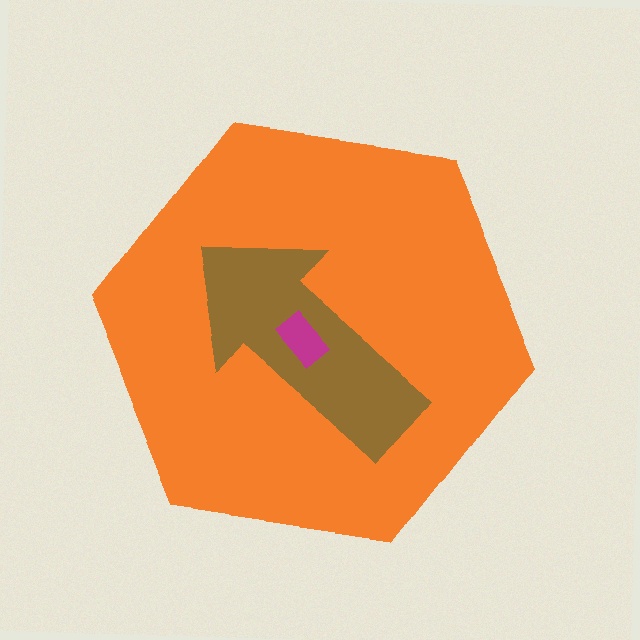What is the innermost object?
The magenta rectangle.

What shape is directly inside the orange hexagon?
The brown arrow.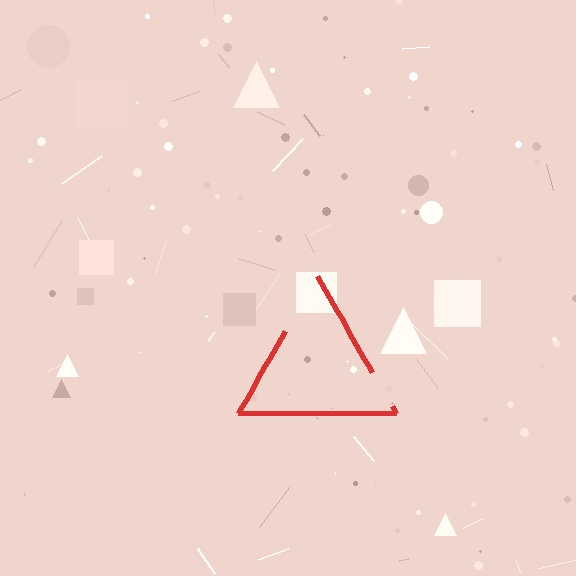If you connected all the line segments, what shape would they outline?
They would outline a triangle.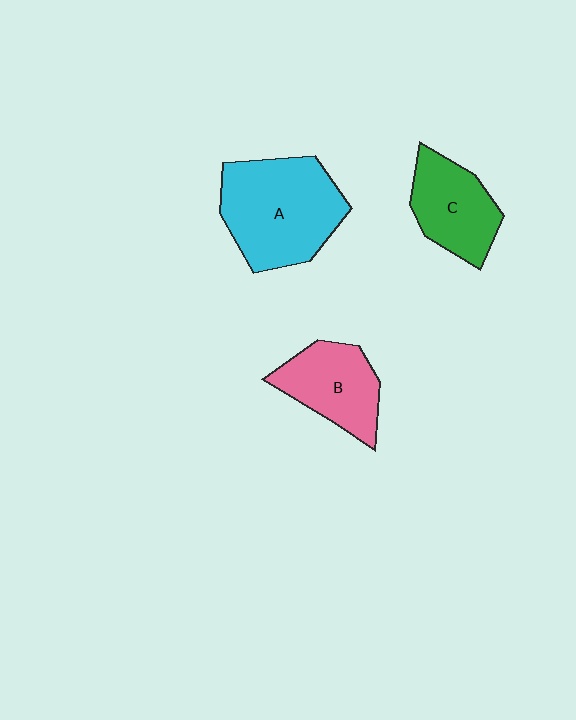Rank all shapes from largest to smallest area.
From largest to smallest: A (cyan), B (pink), C (green).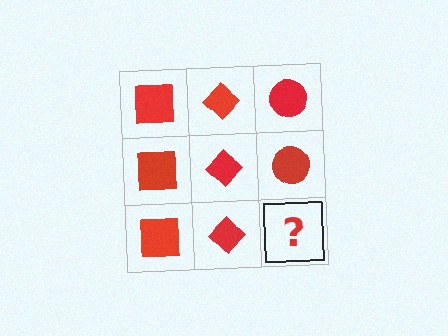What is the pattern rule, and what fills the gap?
The rule is that each column has a consistent shape. The gap should be filled with a red circle.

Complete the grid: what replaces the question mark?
The question mark should be replaced with a red circle.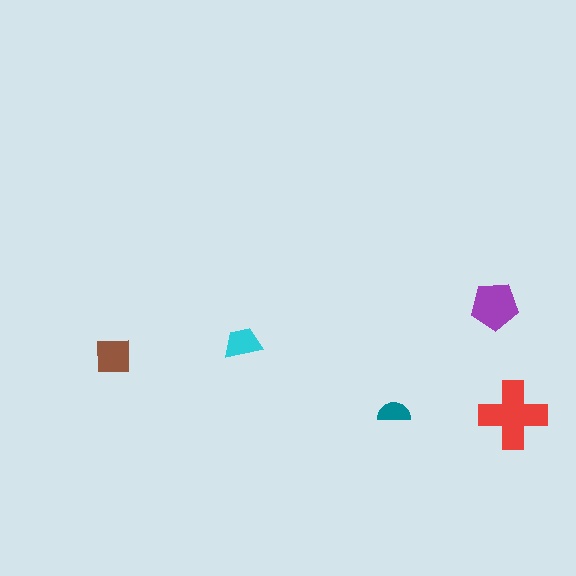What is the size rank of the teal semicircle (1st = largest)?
5th.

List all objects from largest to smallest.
The red cross, the purple pentagon, the brown square, the cyan trapezoid, the teal semicircle.